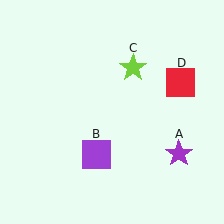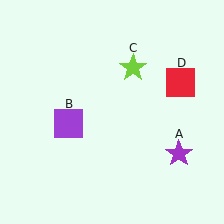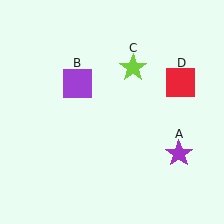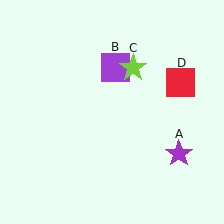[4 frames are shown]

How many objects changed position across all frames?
1 object changed position: purple square (object B).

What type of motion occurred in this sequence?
The purple square (object B) rotated clockwise around the center of the scene.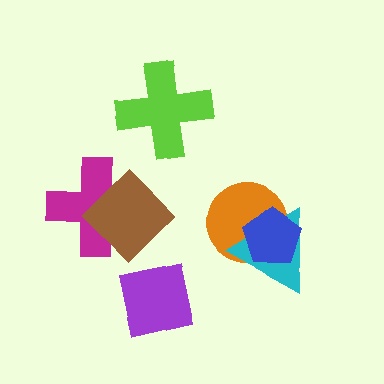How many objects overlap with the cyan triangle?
2 objects overlap with the cyan triangle.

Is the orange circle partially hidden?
Yes, it is partially covered by another shape.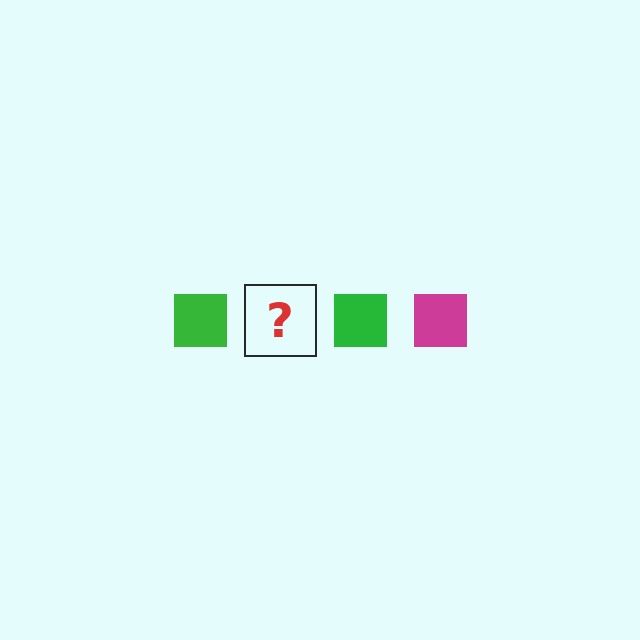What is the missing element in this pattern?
The missing element is a magenta square.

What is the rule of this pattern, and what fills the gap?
The rule is that the pattern cycles through green, magenta squares. The gap should be filled with a magenta square.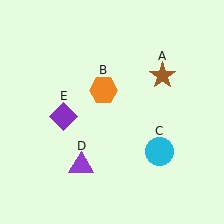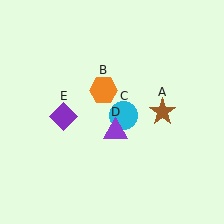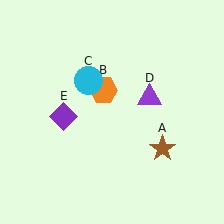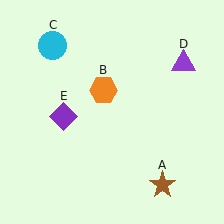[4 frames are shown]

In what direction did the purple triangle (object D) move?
The purple triangle (object D) moved up and to the right.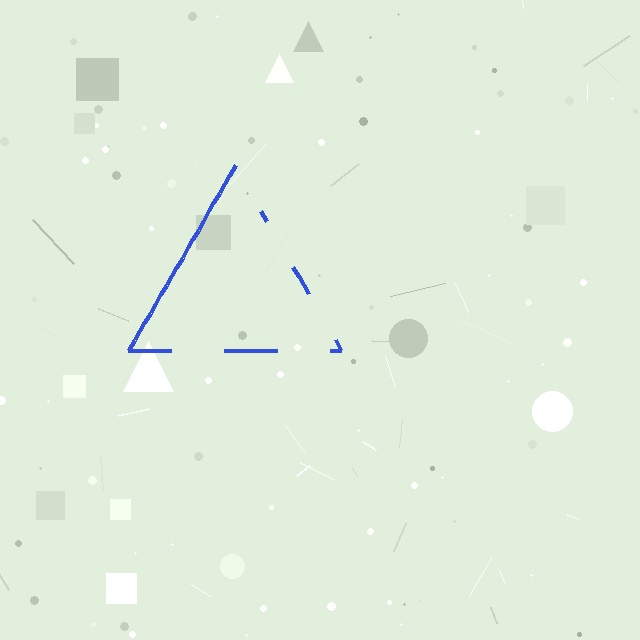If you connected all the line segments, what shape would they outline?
They would outline a triangle.